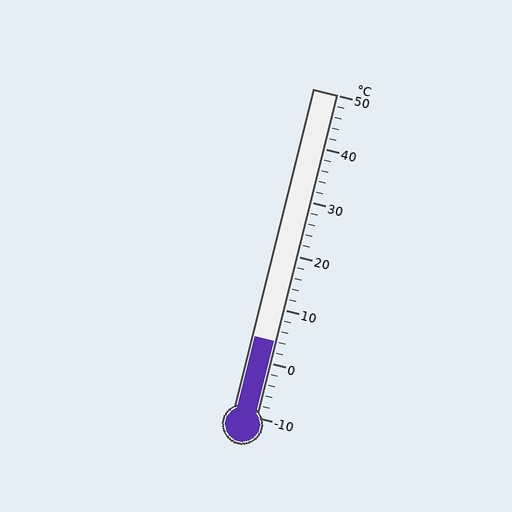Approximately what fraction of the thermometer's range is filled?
The thermometer is filled to approximately 25% of its range.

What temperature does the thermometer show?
The thermometer shows approximately 4°C.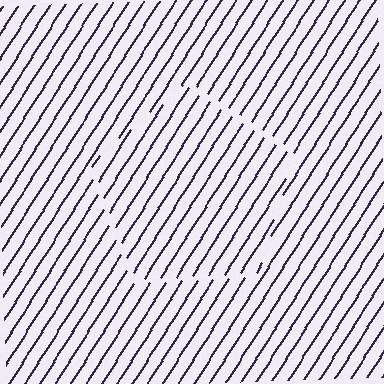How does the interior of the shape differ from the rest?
The interior of the shape contains the same grating, shifted by half a period — the contour is defined by the phase discontinuity where line-ends from the inner and outer gratings abut.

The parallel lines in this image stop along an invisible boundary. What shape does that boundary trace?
An illusory pentagon. The interior of the shape contains the same grating, shifted by half a period — the contour is defined by the phase discontinuity where line-ends from the inner and outer gratings abut.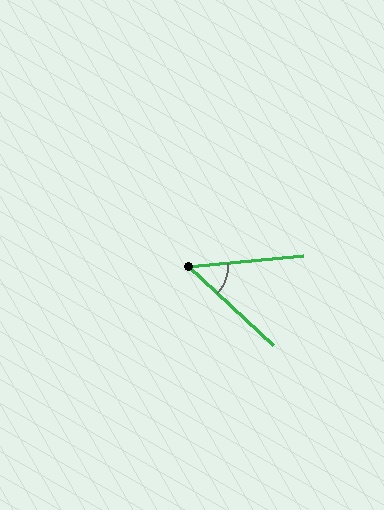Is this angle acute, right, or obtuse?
It is acute.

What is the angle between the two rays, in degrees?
Approximately 48 degrees.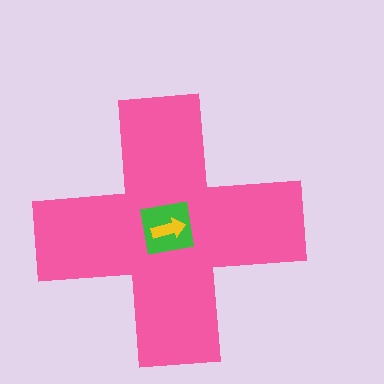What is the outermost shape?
The pink cross.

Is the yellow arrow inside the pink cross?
Yes.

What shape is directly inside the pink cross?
The green square.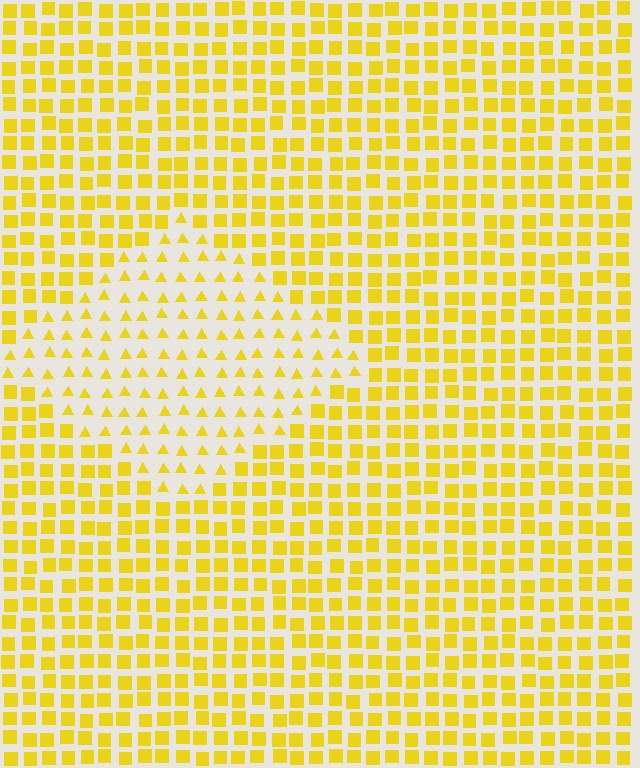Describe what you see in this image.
The image is filled with small yellow elements arranged in a uniform grid. A diamond-shaped region contains triangles, while the surrounding area contains squares. The boundary is defined purely by the change in element shape.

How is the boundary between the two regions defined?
The boundary is defined by a change in element shape: triangles inside vs. squares outside. All elements share the same color and spacing.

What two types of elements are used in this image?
The image uses triangles inside the diamond region and squares outside it.